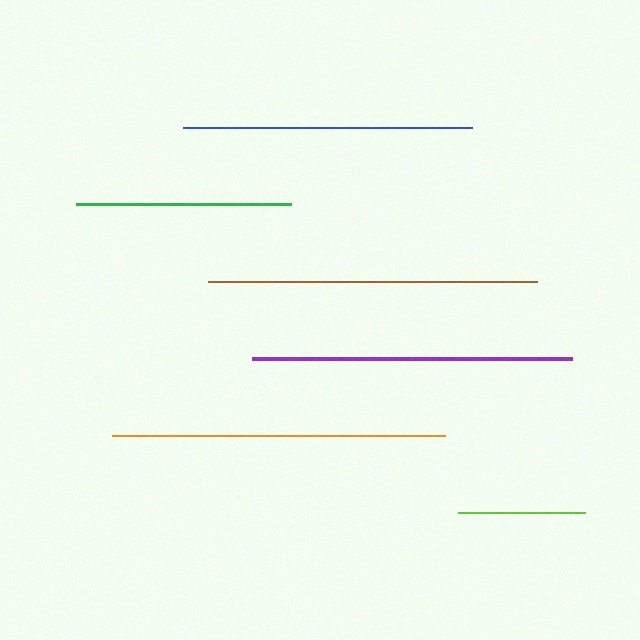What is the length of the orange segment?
The orange segment is approximately 333 pixels long.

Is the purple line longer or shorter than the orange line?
The orange line is longer than the purple line.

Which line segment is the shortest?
The lime line is the shortest at approximately 127 pixels.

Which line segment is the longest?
The orange line is the longest at approximately 333 pixels.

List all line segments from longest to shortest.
From longest to shortest: orange, brown, purple, blue, green, lime.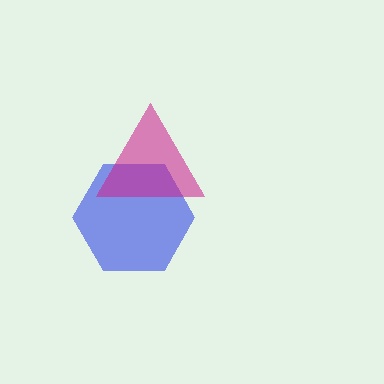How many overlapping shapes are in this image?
There are 2 overlapping shapes in the image.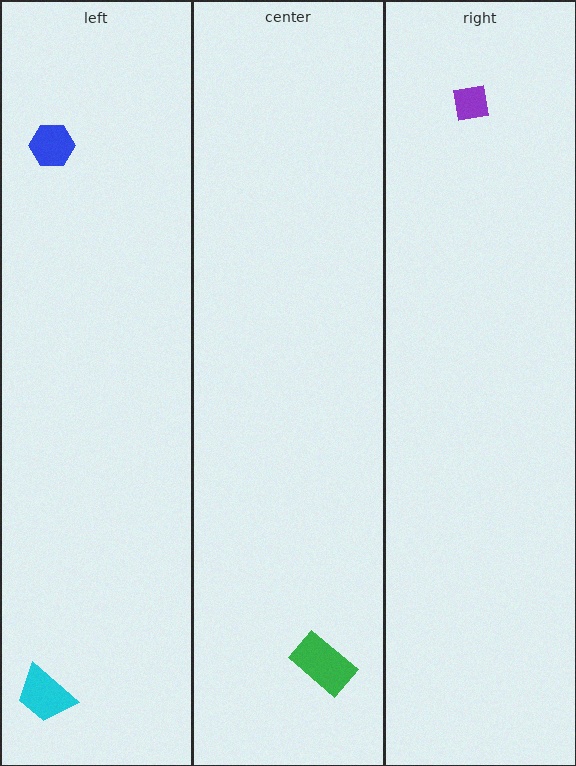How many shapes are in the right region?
1.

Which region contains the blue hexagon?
The left region.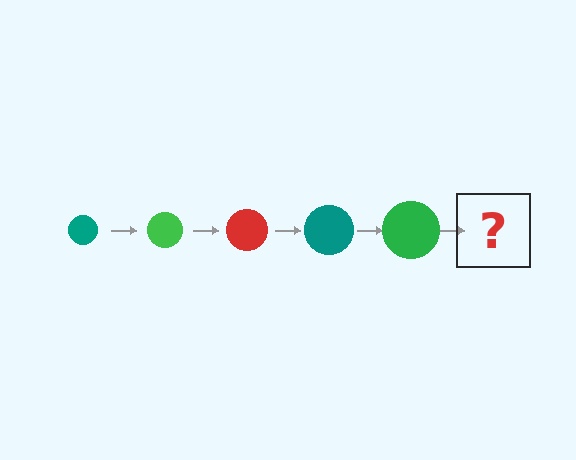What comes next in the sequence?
The next element should be a red circle, larger than the previous one.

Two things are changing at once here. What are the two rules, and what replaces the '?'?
The two rules are that the circle grows larger each step and the color cycles through teal, green, and red. The '?' should be a red circle, larger than the previous one.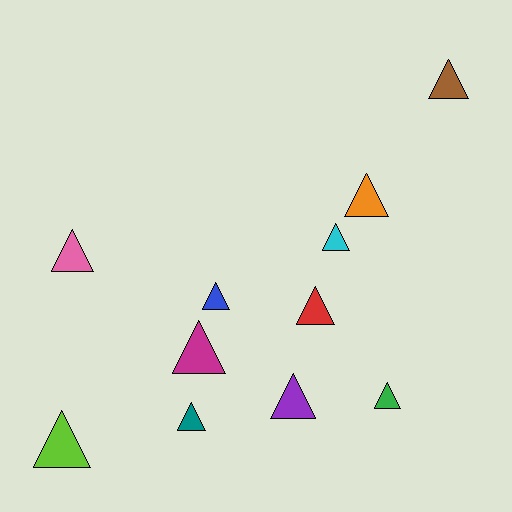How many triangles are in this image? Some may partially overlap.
There are 11 triangles.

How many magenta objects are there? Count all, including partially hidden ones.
There is 1 magenta object.